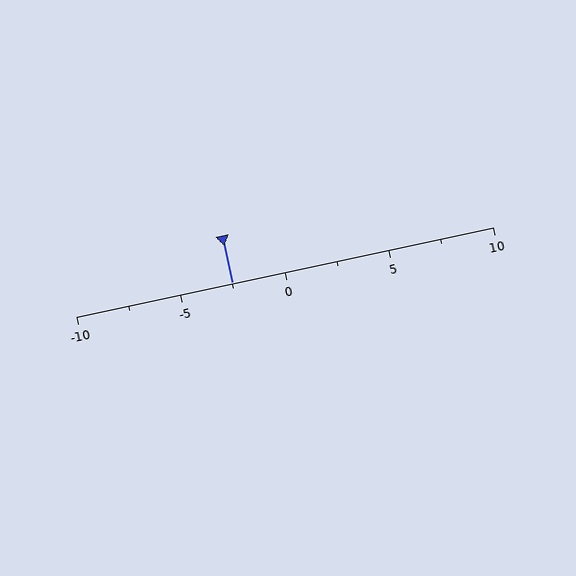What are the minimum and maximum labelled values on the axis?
The axis runs from -10 to 10.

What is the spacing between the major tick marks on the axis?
The major ticks are spaced 5 apart.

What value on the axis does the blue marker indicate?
The marker indicates approximately -2.5.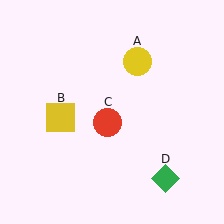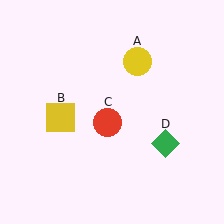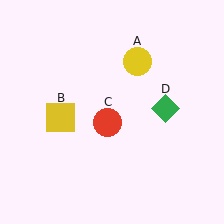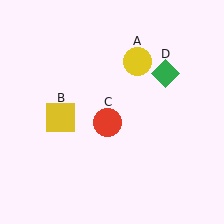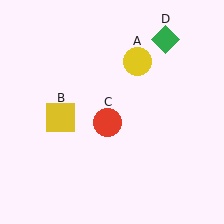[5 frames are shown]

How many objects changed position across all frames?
1 object changed position: green diamond (object D).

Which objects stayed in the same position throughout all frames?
Yellow circle (object A) and yellow square (object B) and red circle (object C) remained stationary.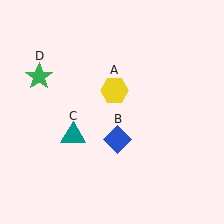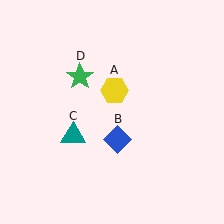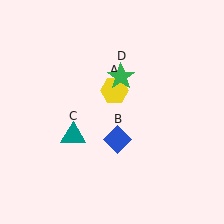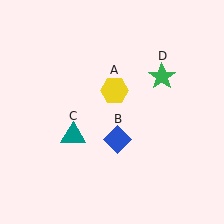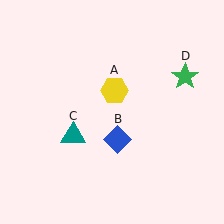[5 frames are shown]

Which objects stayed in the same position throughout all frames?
Yellow hexagon (object A) and blue diamond (object B) and teal triangle (object C) remained stationary.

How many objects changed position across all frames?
1 object changed position: green star (object D).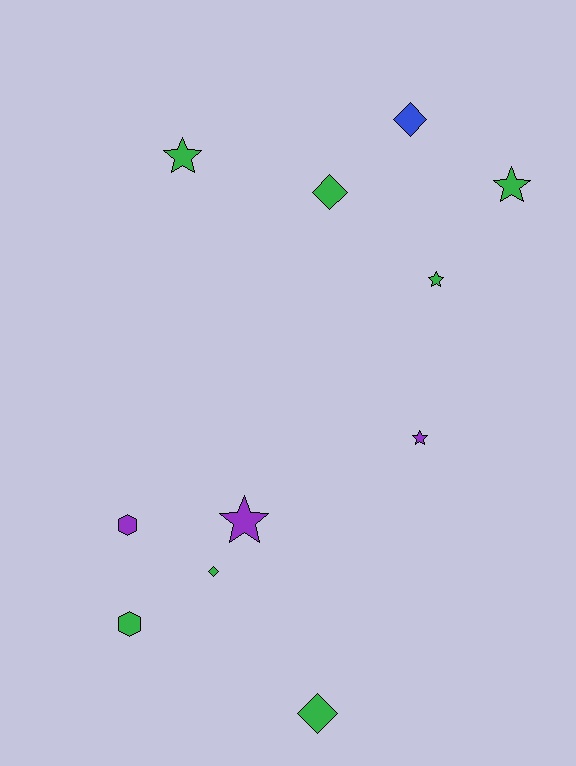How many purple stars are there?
There are 2 purple stars.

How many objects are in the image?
There are 11 objects.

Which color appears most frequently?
Green, with 7 objects.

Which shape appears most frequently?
Star, with 5 objects.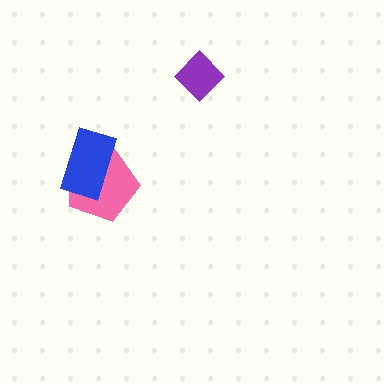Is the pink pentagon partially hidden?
Yes, it is partially covered by another shape.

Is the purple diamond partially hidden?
No, no other shape covers it.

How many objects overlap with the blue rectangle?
1 object overlaps with the blue rectangle.